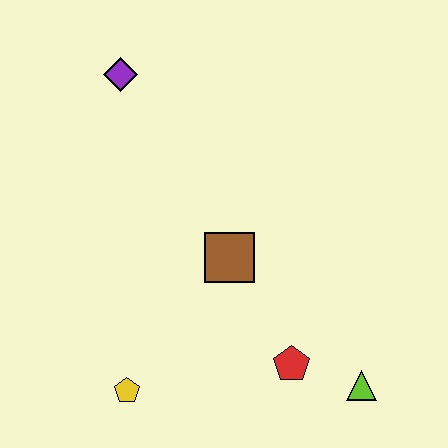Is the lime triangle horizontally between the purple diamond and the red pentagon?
No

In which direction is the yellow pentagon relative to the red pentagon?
The yellow pentagon is to the left of the red pentagon.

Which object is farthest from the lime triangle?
The purple diamond is farthest from the lime triangle.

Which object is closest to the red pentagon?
The lime triangle is closest to the red pentagon.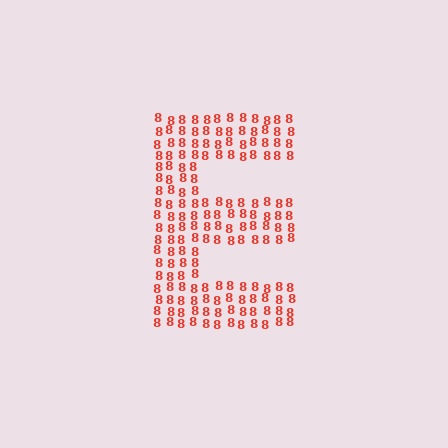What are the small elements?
The small elements are digit 8's.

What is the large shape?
The large shape is the letter E.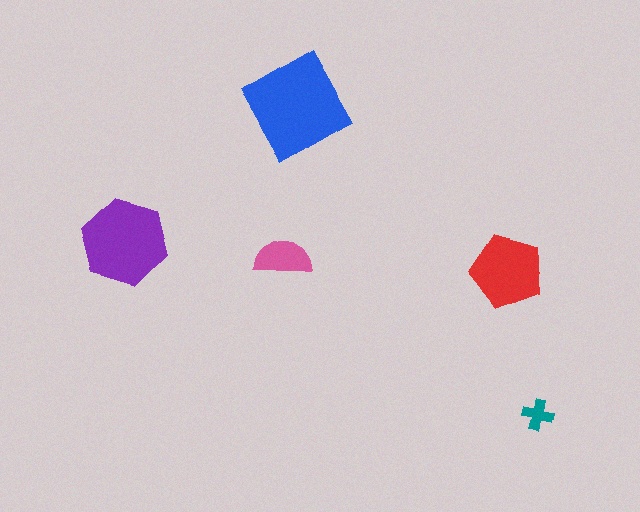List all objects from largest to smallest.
The blue square, the purple hexagon, the red pentagon, the pink semicircle, the teal cross.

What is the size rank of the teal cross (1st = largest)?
5th.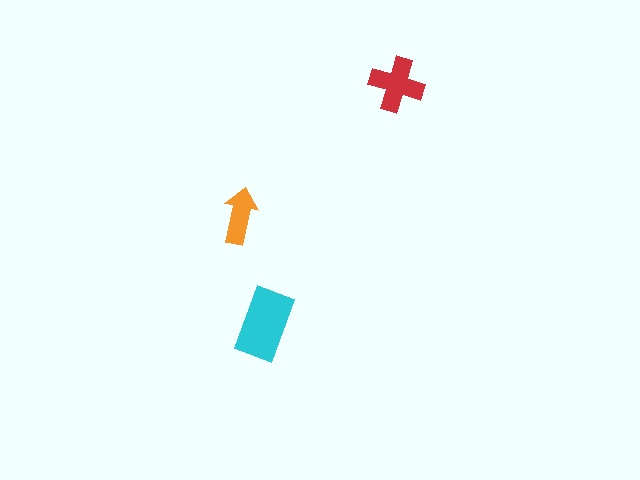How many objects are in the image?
There are 3 objects in the image.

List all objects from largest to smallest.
The cyan rectangle, the red cross, the orange arrow.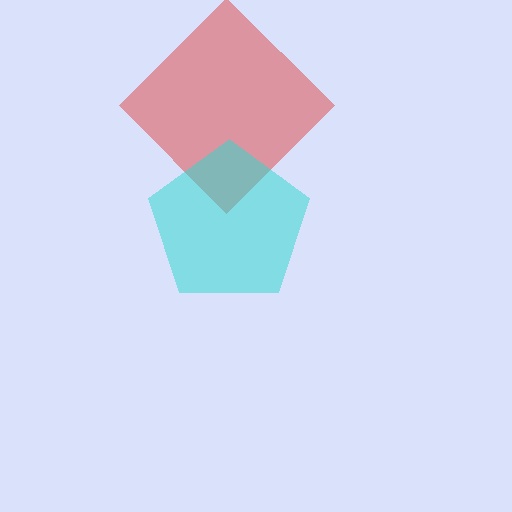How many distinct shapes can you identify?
There are 2 distinct shapes: a red diamond, a cyan pentagon.